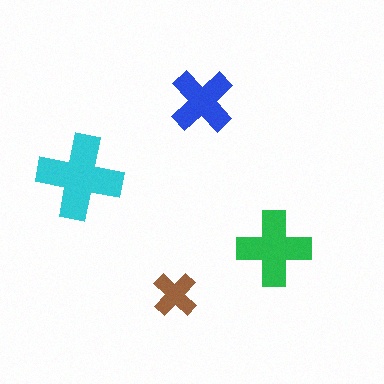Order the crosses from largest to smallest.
the cyan one, the green one, the blue one, the brown one.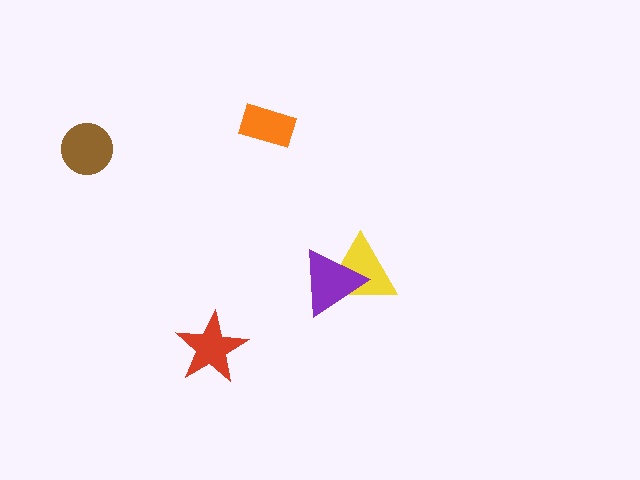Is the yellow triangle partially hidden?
Yes, it is partially covered by another shape.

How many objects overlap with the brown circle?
0 objects overlap with the brown circle.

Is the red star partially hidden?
No, no other shape covers it.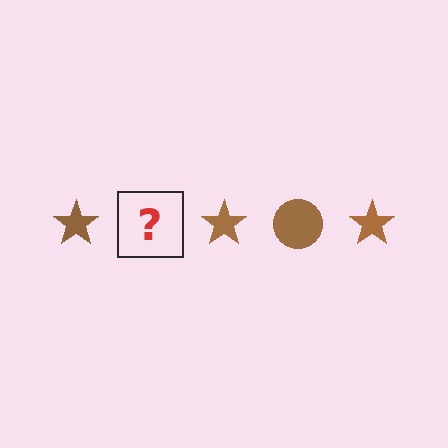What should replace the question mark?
The question mark should be replaced with a brown circle.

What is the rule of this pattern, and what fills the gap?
The rule is that the pattern cycles through star, circle shapes in brown. The gap should be filled with a brown circle.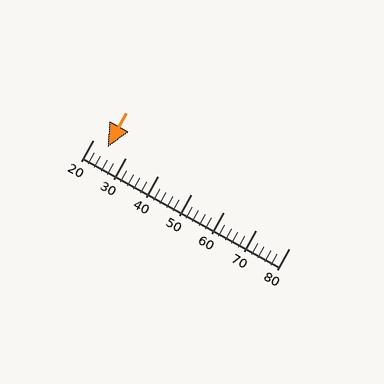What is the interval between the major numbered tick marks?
The major tick marks are spaced 10 units apart.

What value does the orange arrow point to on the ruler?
The orange arrow points to approximately 24.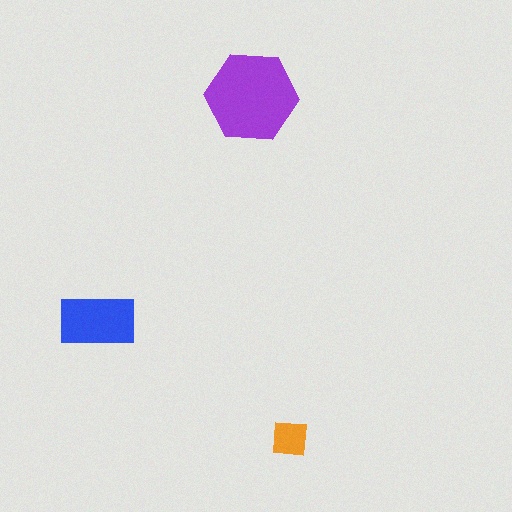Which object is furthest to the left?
The blue rectangle is leftmost.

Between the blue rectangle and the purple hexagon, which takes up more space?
The purple hexagon.